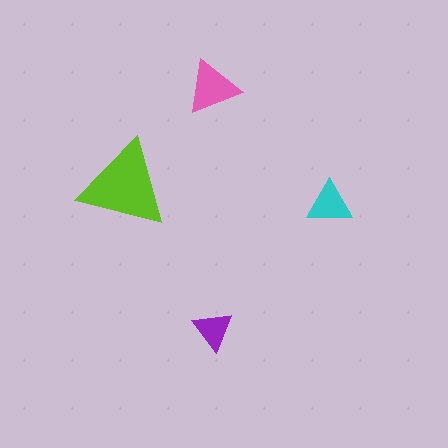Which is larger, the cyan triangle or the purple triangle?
The cyan one.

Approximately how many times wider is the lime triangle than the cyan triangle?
About 2 times wider.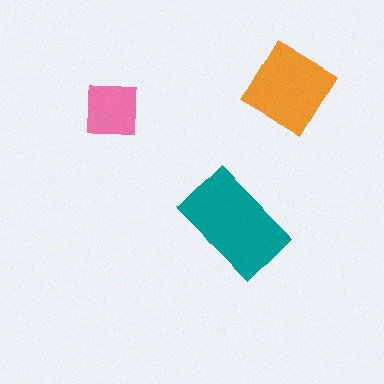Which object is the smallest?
The pink square.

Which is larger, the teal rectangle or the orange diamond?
The teal rectangle.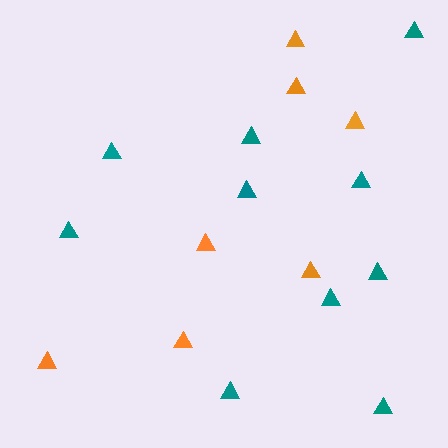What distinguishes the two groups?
There are 2 groups: one group of orange triangles (7) and one group of teal triangles (10).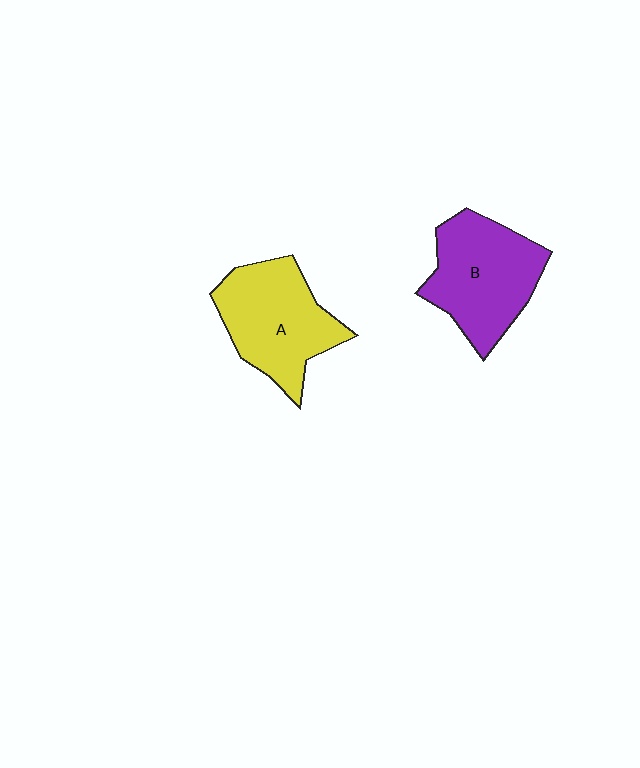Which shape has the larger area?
Shape B (purple).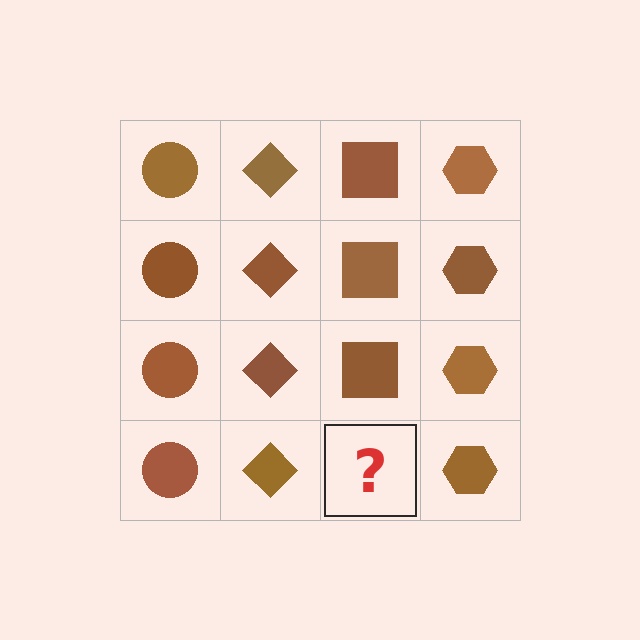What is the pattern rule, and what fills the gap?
The rule is that each column has a consistent shape. The gap should be filled with a brown square.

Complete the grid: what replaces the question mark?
The question mark should be replaced with a brown square.